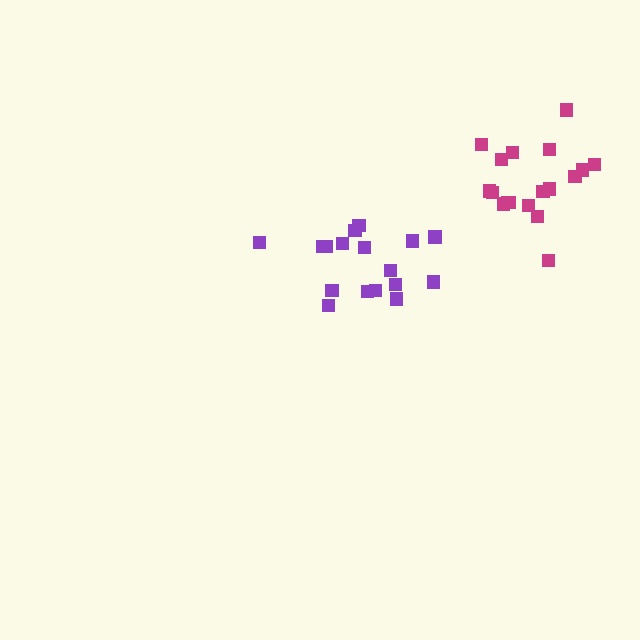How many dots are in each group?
Group 1: 18 dots, Group 2: 17 dots (35 total).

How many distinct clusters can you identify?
There are 2 distinct clusters.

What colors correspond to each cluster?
The clusters are colored: magenta, purple.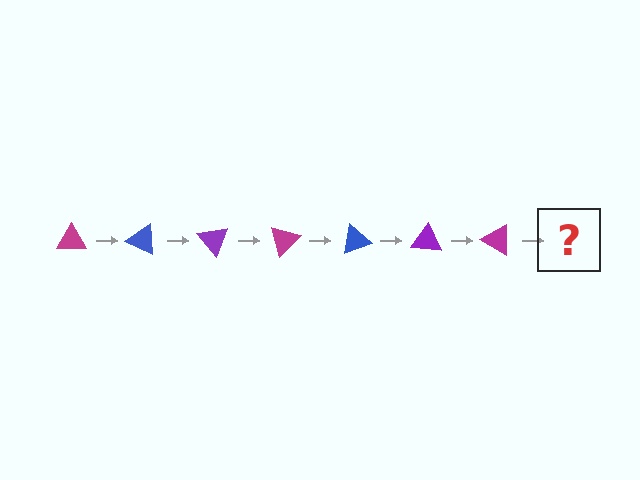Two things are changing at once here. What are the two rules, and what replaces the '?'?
The two rules are that it rotates 25 degrees each step and the color cycles through magenta, blue, and purple. The '?' should be a blue triangle, rotated 175 degrees from the start.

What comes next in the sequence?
The next element should be a blue triangle, rotated 175 degrees from the start.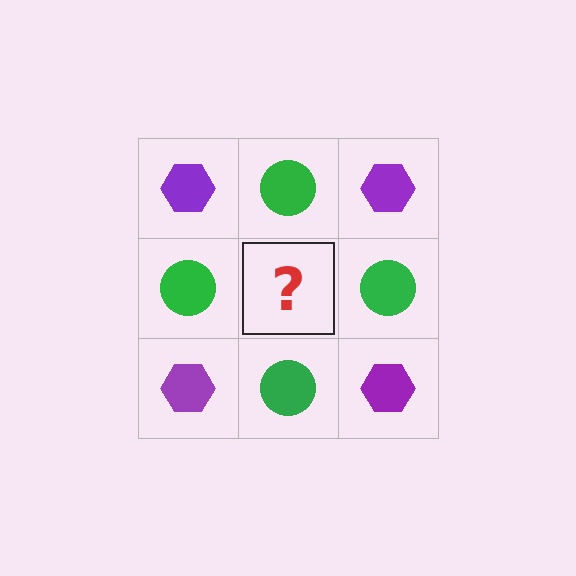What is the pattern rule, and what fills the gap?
The rule is that it alternates purple hexagon and green circle in a checkerboard pattern. The gap should be filled with a purple hexagon.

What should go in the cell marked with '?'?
The missing cell should contain a purple hexagon.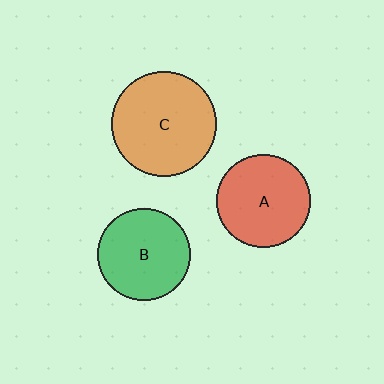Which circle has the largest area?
Circle C (orange).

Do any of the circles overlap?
No, none of the circles overlap.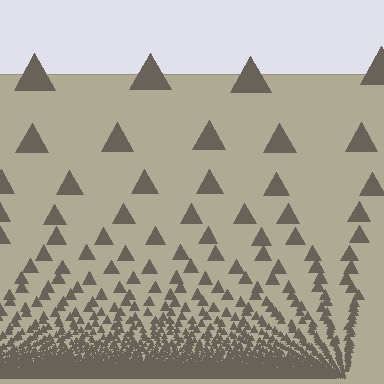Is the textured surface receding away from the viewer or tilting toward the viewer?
The surface appears to tilt toward the viewer. Texture elements get larger and sparser toward the top.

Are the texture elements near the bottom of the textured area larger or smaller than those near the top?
Smaller. The gradient is inverted — elements near the bottom are smaller and denser.